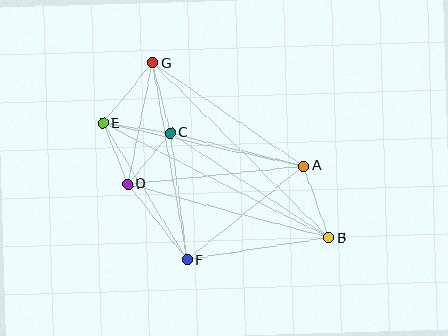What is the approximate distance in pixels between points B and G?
The distance between B and G is approximately 248 pixels.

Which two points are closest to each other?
Points D and E are closest to each other.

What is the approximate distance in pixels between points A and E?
The distance between A and E is approximately 206 pixels.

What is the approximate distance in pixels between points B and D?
The distance between B and D is approximately 208 pixels.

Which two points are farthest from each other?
Points B and E are farthest from each other.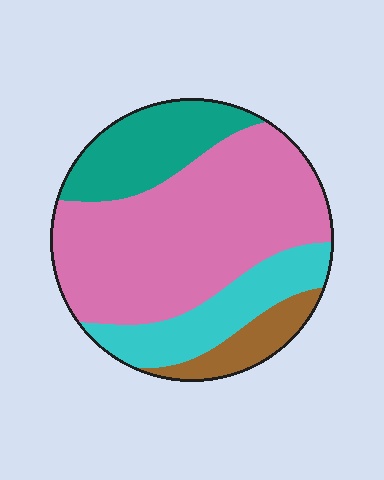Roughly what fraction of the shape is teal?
Teal takes up about one fifth (1/5) of the shape.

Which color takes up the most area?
Pink, at roughly 55%.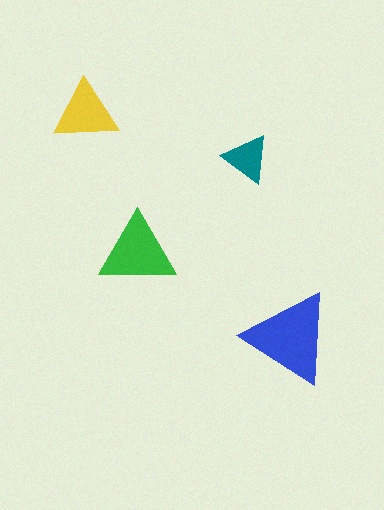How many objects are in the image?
There are 4 objects in the image.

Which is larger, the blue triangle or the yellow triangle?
The blue one.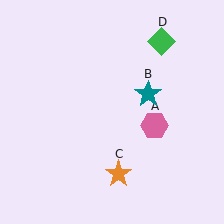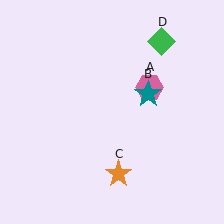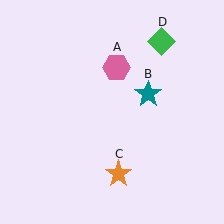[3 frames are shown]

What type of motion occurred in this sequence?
The pink hexagon (object A) rotated counterclockwise around the center of the scene.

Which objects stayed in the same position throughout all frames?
Teal star (object B) and orange star (object C) and green diamond (object D) remained stationary.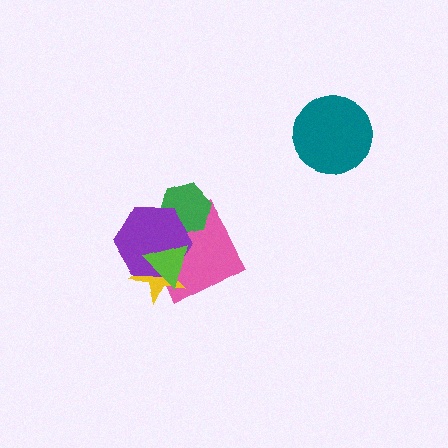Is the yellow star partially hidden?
Yes, it is partially covered by another shape.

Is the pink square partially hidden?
Yes, it is partially covered by another shape.